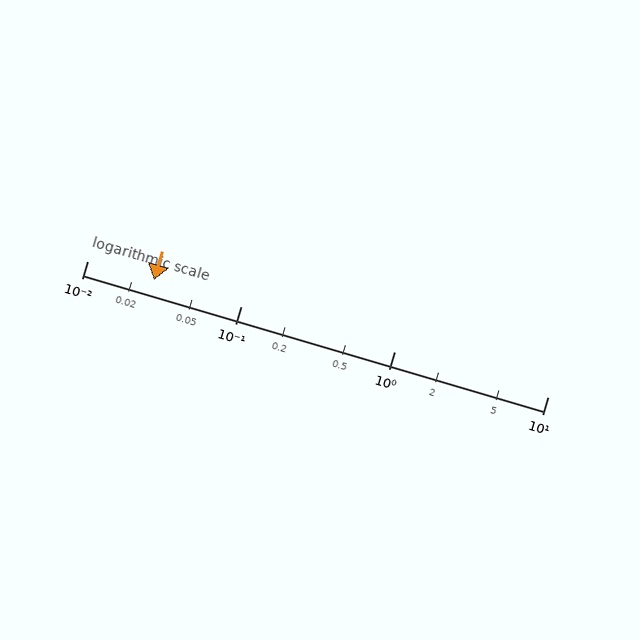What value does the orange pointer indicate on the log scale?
The pointer indicates approximately 0.027.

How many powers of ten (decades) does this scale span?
The scale spans 3 decades, from 0.01 to 10.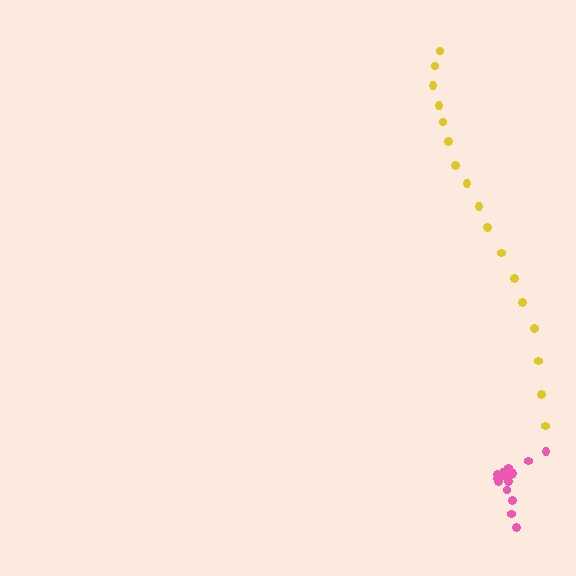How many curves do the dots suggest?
There are 2 distinct paths.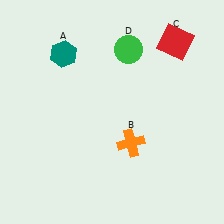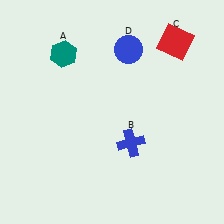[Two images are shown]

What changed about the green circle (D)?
In Image 1, D is green. In Image 2, it changed to blue.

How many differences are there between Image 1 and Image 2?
There are 2 differences between the two images.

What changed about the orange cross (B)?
In Image 1, B is orange. In Image 2, it changed to blue.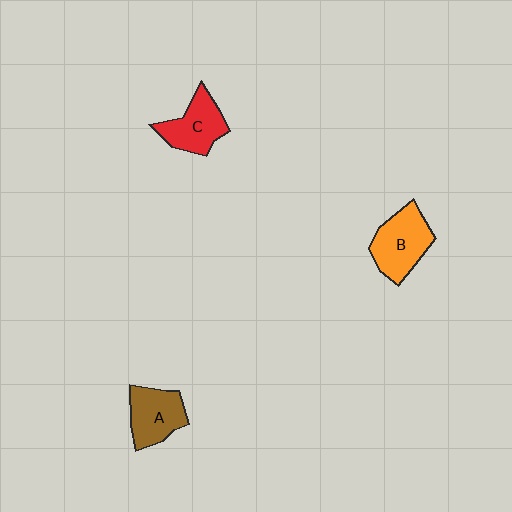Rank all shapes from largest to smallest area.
From largest to smallest: B (orange), A (brown), C (red).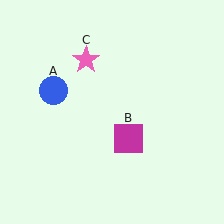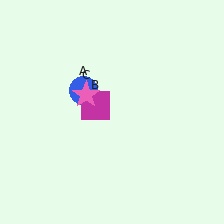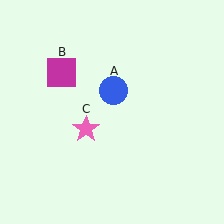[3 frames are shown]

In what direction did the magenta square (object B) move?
The magenta square (object B) moved up and to the left.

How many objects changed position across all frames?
3 objects changed position: blue circle (object A), magenta square (object B), pink star (object C).